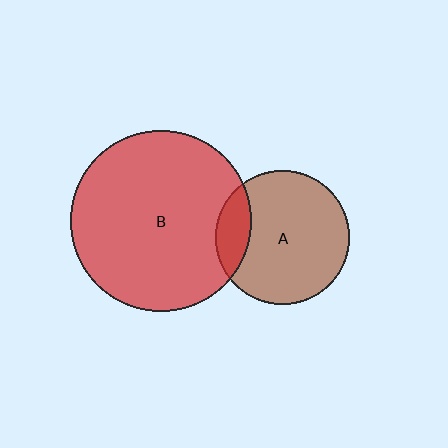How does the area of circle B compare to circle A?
Approximately 1.8 times.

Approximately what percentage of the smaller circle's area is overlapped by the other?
Approximately 15%.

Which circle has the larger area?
Circle B (red).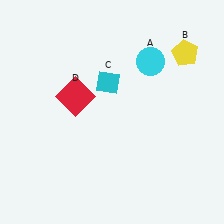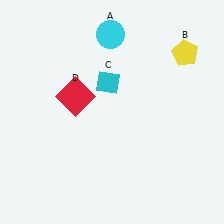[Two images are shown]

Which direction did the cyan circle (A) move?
The cyan circle (A) moved left.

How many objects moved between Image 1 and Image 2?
1 object moved between the two images.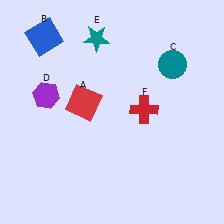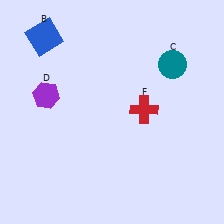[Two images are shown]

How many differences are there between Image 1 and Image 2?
There are 2 differences between the two images.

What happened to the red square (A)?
The red square (A) was removed in Image 2. It was in the top-left area of Image 1.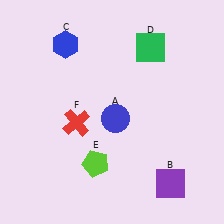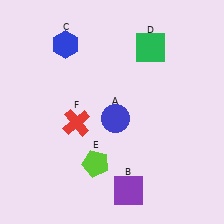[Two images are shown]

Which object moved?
The purple square (B) moved left.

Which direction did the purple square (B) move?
The purple square (B) moved left.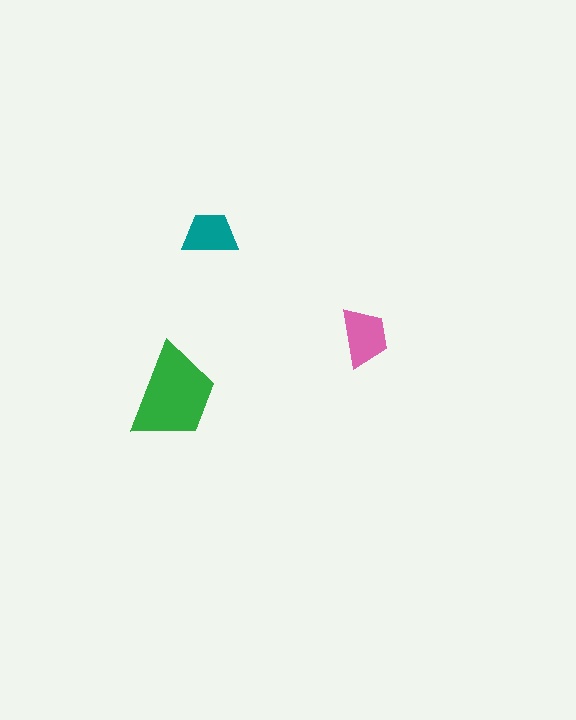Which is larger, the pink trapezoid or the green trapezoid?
The green one.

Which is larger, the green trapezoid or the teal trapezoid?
The green one.